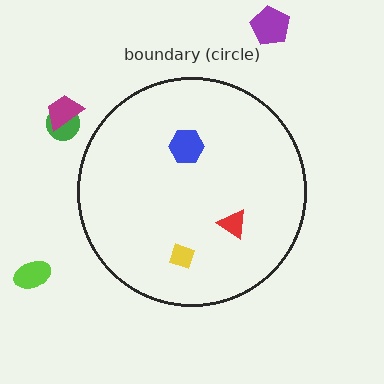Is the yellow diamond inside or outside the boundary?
Inside.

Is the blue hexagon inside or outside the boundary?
Inside.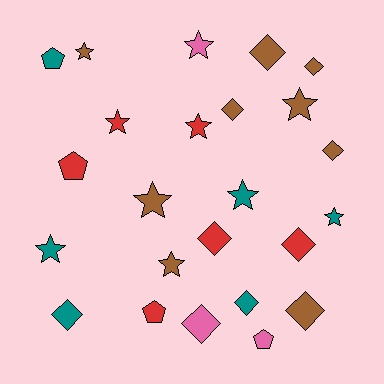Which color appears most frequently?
Brown, with 9 objects.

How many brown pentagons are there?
There are no brown pentagons.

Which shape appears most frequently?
Diamond, with 10 objects.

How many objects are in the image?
There are 24 objects.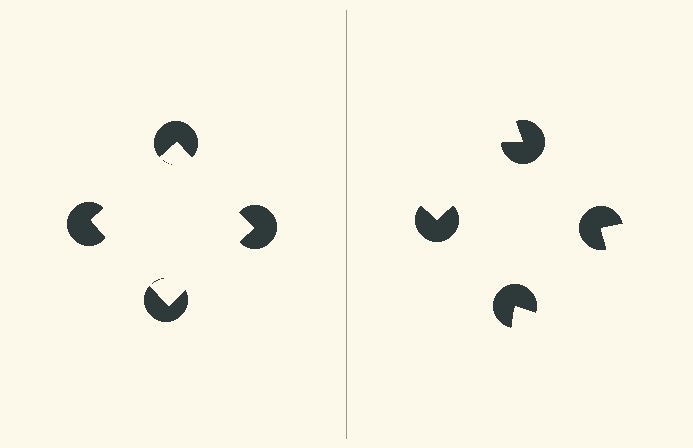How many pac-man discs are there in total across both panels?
8 — 4 on each side.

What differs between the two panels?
The pac-man discs are positioned identically on both sides; only the wedge orientations differ. On the left they align to a square; on the right they are misaligned.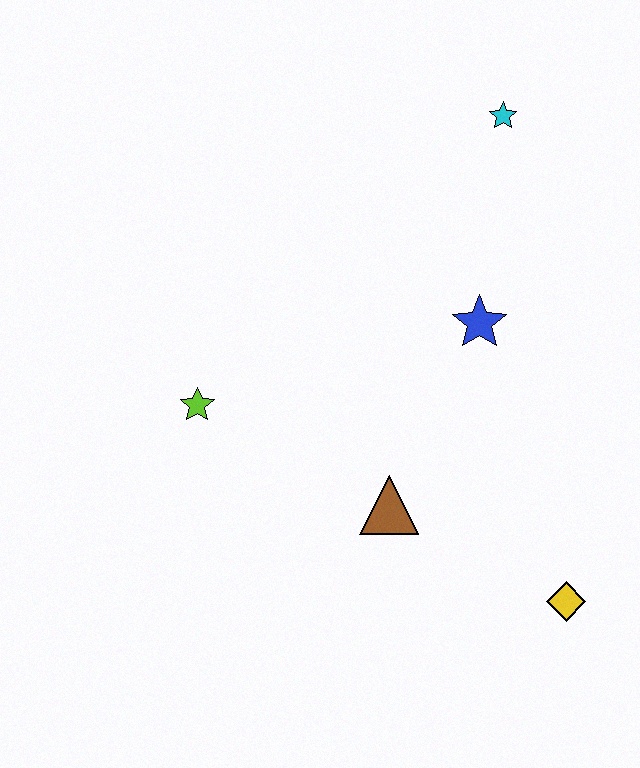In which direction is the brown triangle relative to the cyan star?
The brown triangle is below the cyan star.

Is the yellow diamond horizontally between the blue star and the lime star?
No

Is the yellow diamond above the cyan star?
No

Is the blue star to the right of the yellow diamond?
No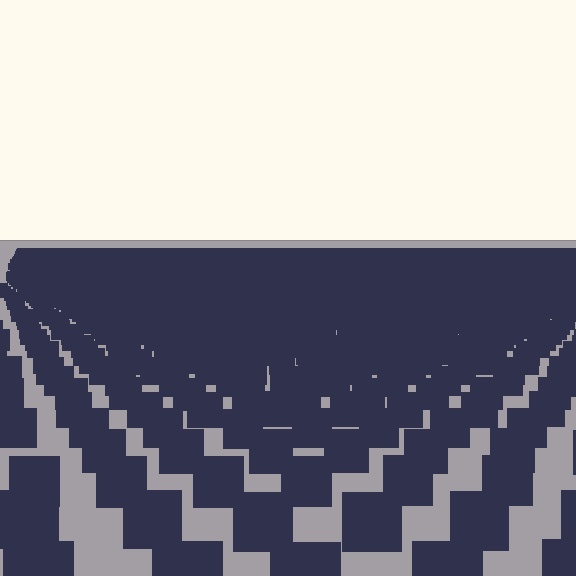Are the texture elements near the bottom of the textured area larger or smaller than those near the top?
Larger. Near the bottom, elements are closer to the viewer and appear at a bigger on-screen size.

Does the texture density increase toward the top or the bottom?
Density increases toward the top.